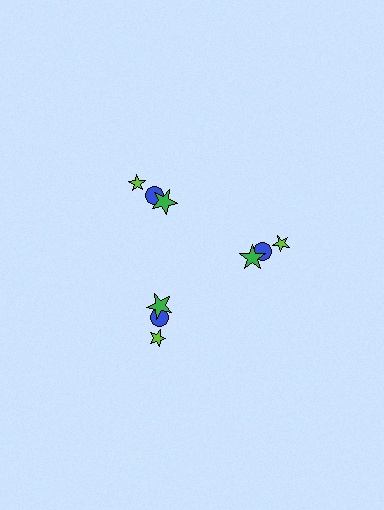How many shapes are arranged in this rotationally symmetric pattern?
There are 9 shapes, arranged in 3 groups of 3.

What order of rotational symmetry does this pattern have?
This pattern has 3-fold rotational symmetry.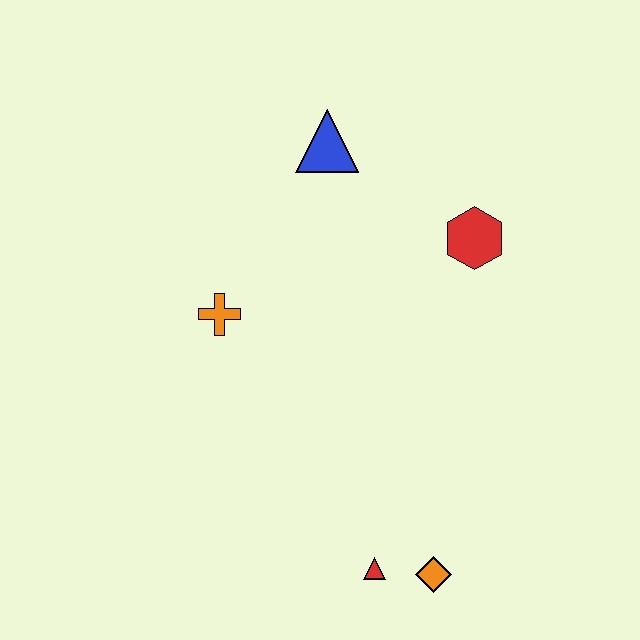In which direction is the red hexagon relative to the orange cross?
The red hexagon is to the right of the orange cross.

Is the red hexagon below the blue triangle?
Yes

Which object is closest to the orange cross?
The blue triangle is closest to the orange cross.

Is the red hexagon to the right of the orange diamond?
Yes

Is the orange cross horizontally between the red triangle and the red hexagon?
No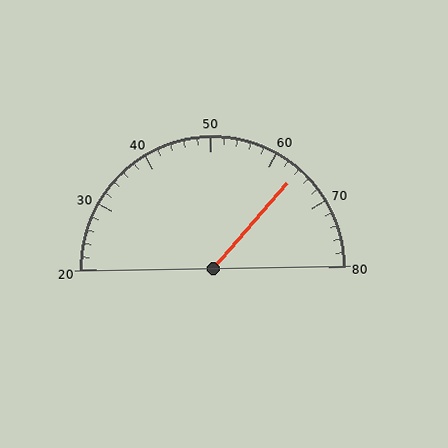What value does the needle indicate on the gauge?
The needle indicates approximately 64.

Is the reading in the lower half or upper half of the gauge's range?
The reading is in the upper half of the range (20 to 80).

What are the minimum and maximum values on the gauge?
The gauge ranges from 20 to 80.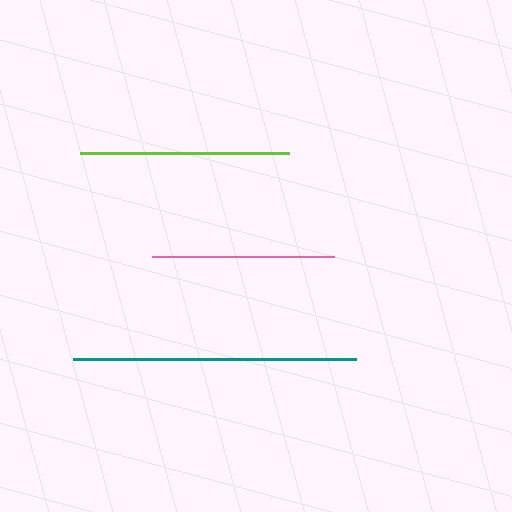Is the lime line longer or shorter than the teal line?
The teal line is longer than the lime line.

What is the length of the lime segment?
The lime segment is approximately 209 pixels long.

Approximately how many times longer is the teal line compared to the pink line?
The teal line is approximately 1.6 times the length of the pink line.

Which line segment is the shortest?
The pink line is the shortest at approximately 181 pixels.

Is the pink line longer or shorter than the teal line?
The teal line is longer than the pink line.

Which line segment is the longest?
The teal line is the longest at approximately 283 pixels.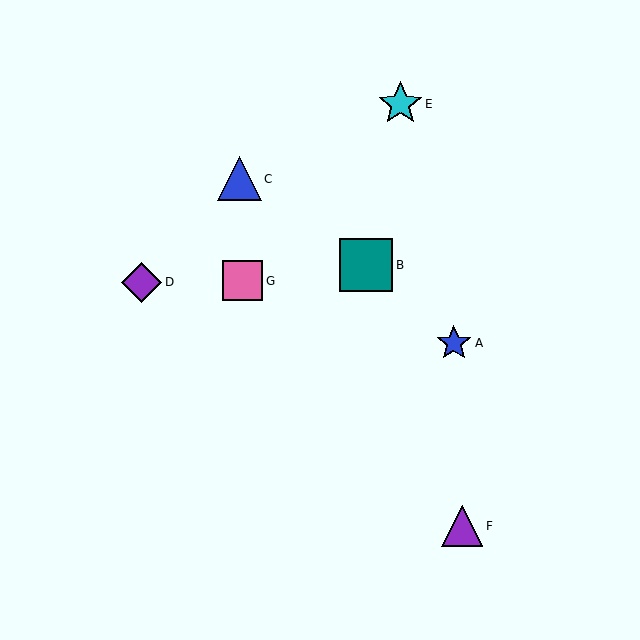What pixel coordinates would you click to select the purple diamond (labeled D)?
Click at (142, 282) to select the purple diamond D.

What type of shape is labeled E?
Shape E is a cyan star.